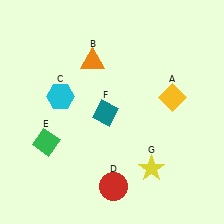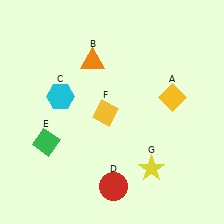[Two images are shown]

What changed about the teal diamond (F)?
In Image 1, F is teal. In Image 2, it changed to yellow.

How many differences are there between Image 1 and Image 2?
There is 1 difference between the two images.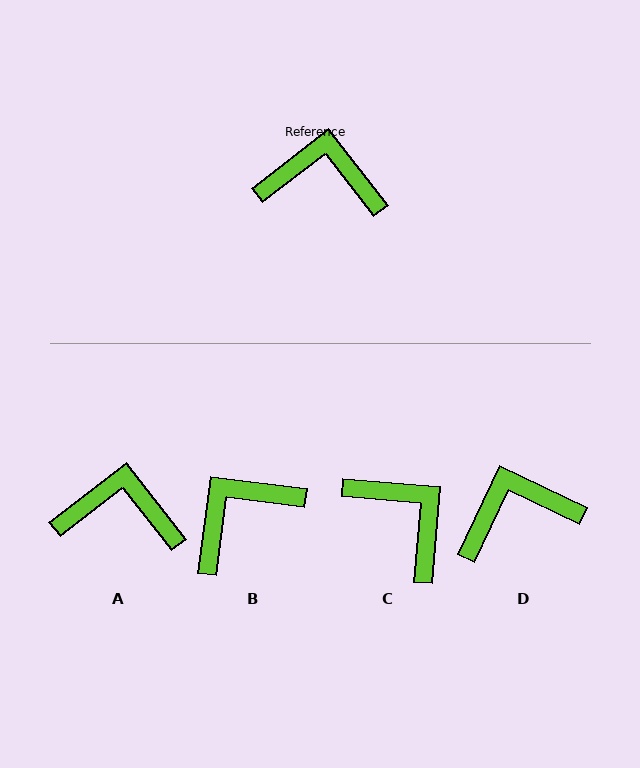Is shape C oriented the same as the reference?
No, it is off by about 43 degrees.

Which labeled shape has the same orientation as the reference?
A.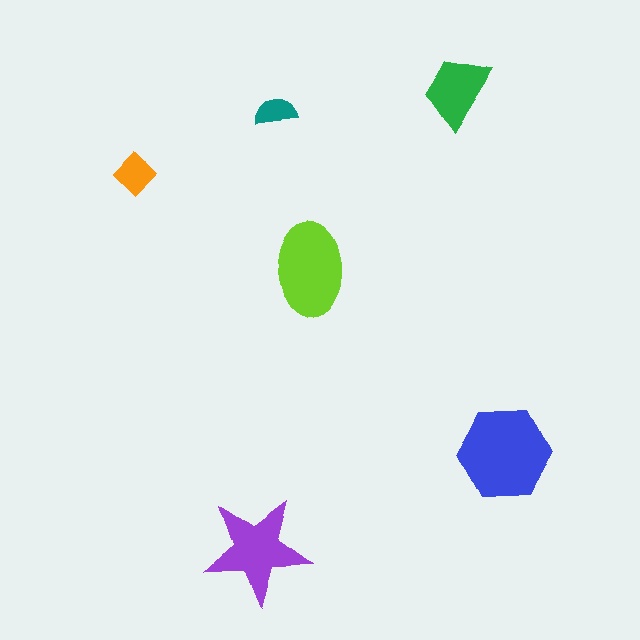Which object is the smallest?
The teal semicircle.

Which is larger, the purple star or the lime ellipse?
The lime ellipse.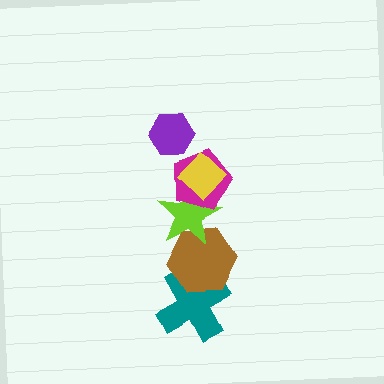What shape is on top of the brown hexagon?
The lime star is on top of the brown hexagon.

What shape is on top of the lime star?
The magenta pentagon is on top of the lime star.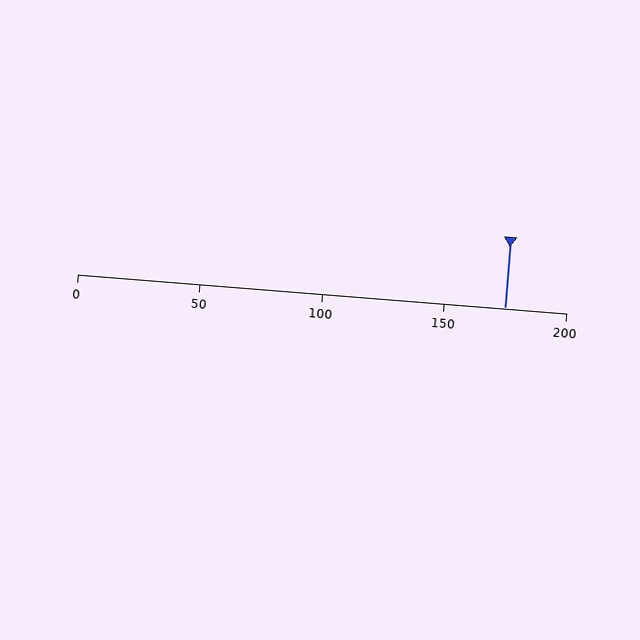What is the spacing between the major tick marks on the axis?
The major ticks are spaced 50 apart.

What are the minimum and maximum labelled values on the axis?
The axis runs from 0 to 200.